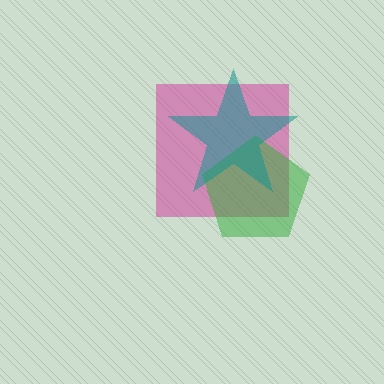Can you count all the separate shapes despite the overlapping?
Yes, there are 3 separate shapes.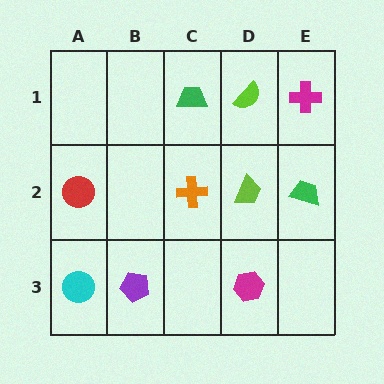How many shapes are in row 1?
3 shapes.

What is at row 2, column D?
A lime trapezoid.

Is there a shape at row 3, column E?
No, that cell is empty.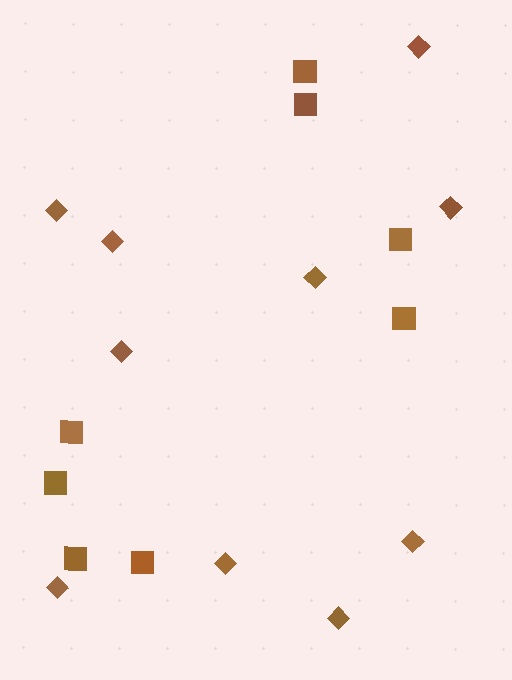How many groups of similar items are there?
There are 2 groups: one group of diamonds (10) and one group of squares (8).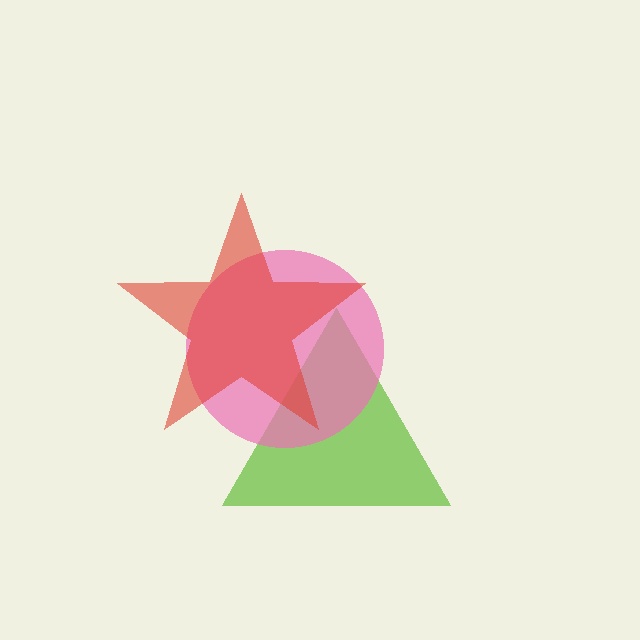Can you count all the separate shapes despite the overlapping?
Yes, there are 3 separate shapes.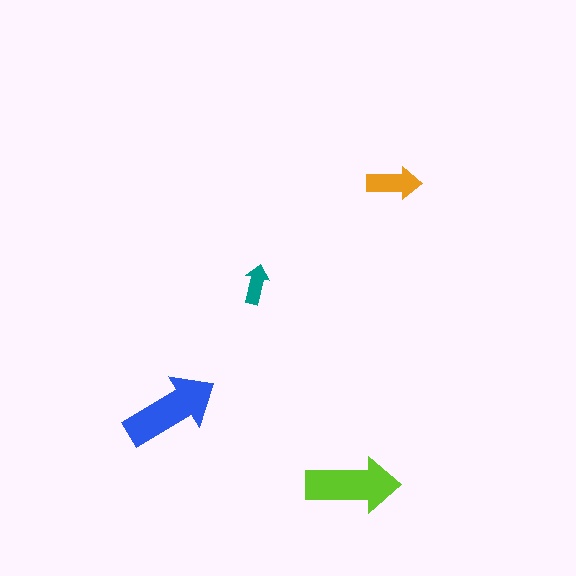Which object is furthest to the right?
The orange arrow is rightmost.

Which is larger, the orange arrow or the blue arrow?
The blue one.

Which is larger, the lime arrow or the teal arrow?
The lime one.